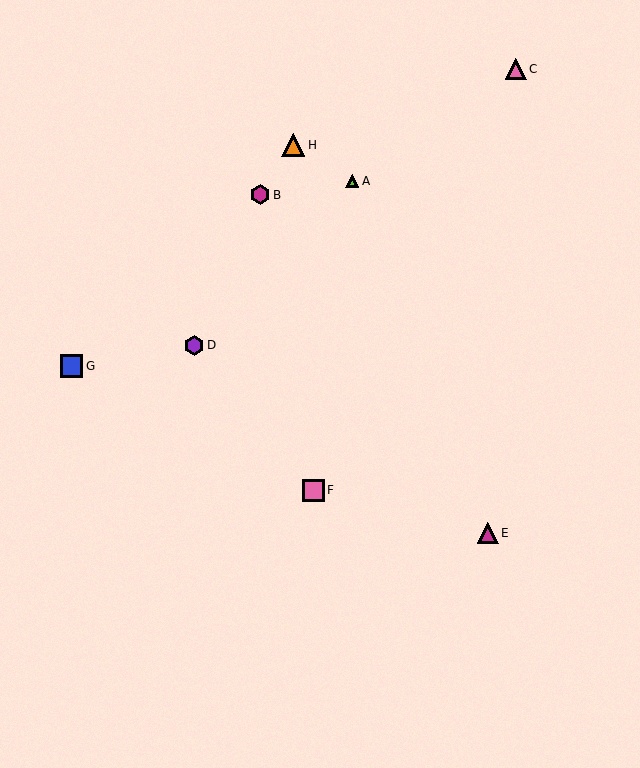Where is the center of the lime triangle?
The center of the lime triangle is at (352, 181).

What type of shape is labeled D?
Shape D is a purple hexagon.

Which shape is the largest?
The orange triangle (labeled H) is the largest.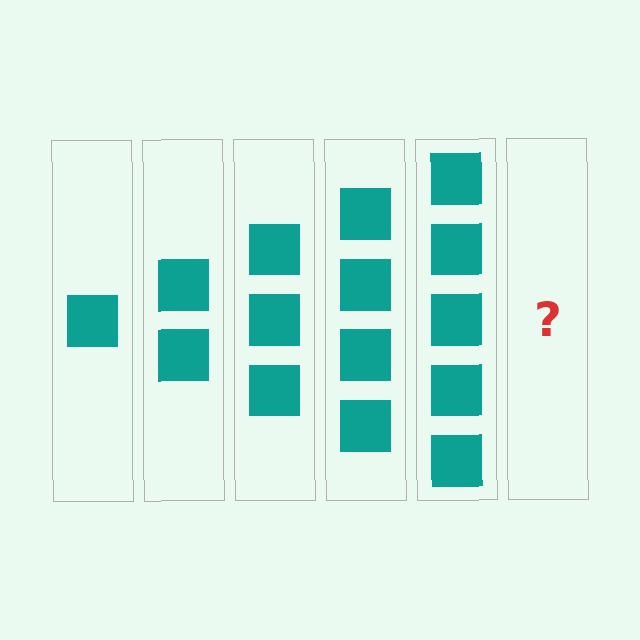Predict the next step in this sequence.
The next step is 6 squares.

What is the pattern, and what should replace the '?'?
The pattern is that each step adds one more square. The '?' should be 6 squares.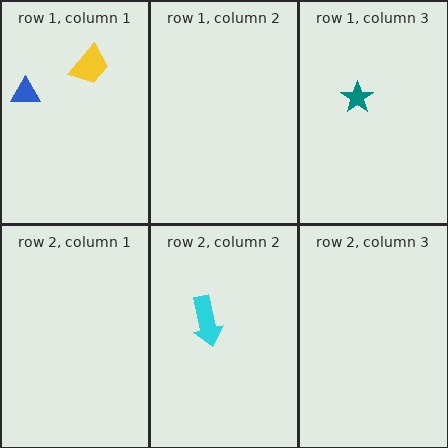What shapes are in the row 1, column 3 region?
The teal star.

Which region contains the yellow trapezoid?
The row 1, column 1 region.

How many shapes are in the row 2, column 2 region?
1.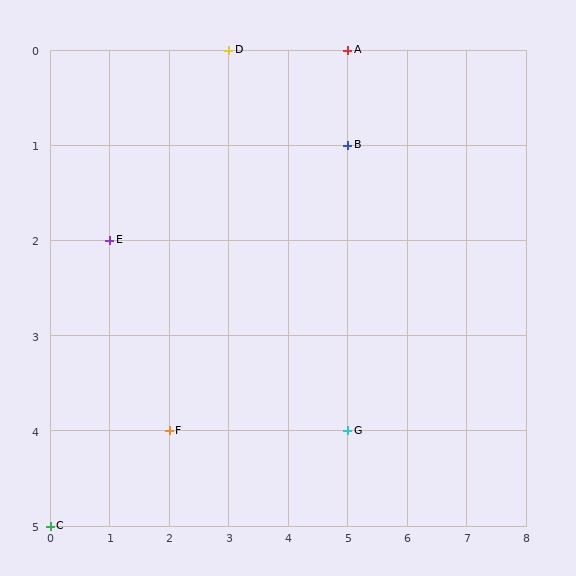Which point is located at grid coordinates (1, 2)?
Point E is at (1, 2).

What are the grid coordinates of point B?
Point B is at grid coordinates (5, 1).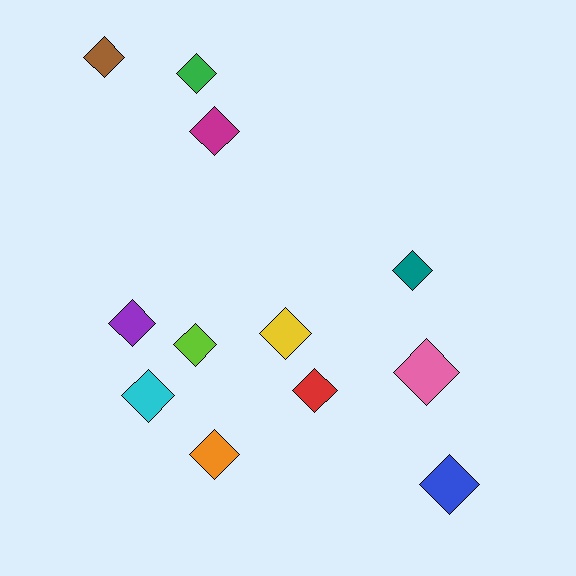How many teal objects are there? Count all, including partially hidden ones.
There is 1 teal object.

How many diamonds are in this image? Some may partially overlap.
There are 12 diamonds.